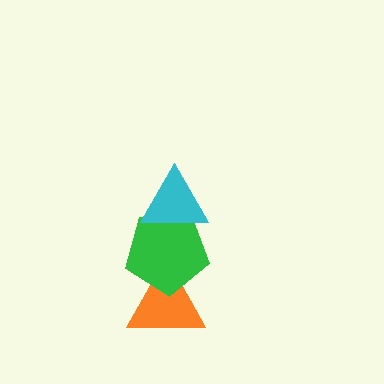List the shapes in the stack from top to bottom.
From top to bottom: the cyan triangle, the green pentagon, the orange triangle.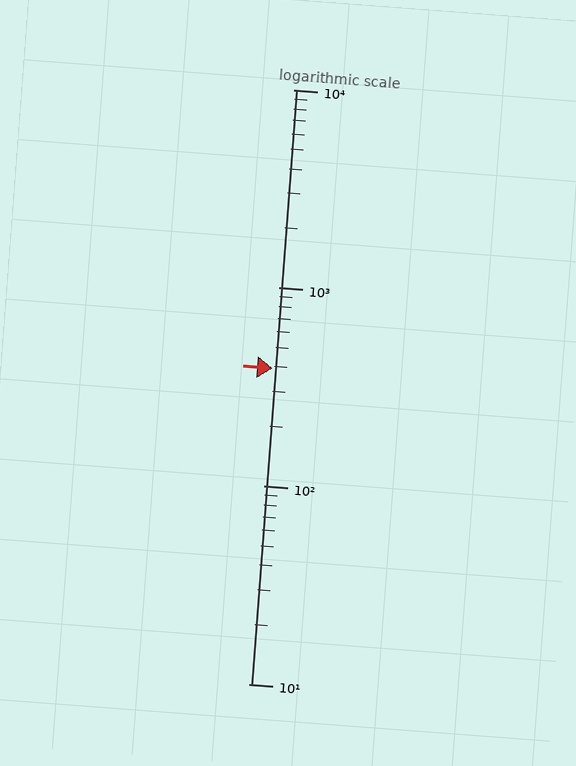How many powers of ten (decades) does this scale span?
The scale spans 3 decades, from 10 to 10000.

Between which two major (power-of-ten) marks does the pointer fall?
The pointer is between 100 and 1000.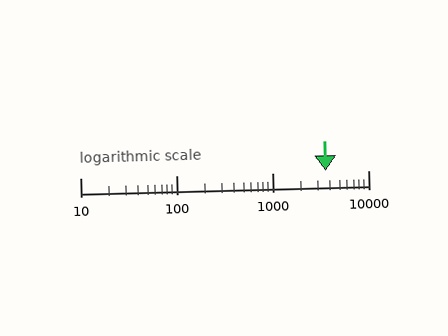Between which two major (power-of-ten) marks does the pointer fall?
The pointer is between 1000 and 10000.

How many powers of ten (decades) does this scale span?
The scale spans 3 decades, from 10 to 10000.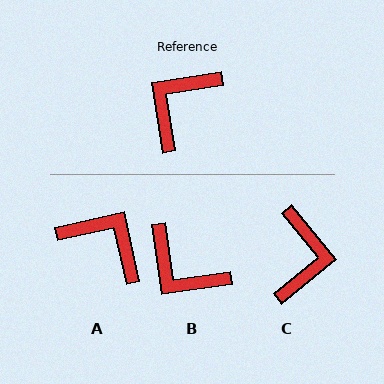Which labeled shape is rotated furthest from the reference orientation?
C, about 150 degrees away.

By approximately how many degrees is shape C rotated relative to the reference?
Approximately 150 degrees clockwise.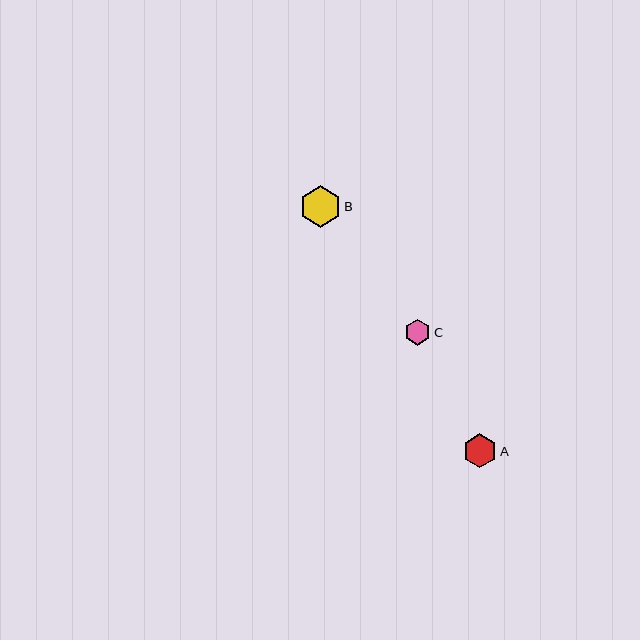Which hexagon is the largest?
Hexagon B is the largest with a size of approximately 41 pixels.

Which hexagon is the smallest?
Hexagon C is the smallest with a size of approximately 26 pixels.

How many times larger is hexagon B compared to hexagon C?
Hexagon B is approximately 1.6 times the size of hexagon C.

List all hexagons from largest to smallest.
From largest to smallest: B, A, C.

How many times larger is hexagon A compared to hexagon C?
Hexagon A is approximately 1.3 times the size of hexagon C.